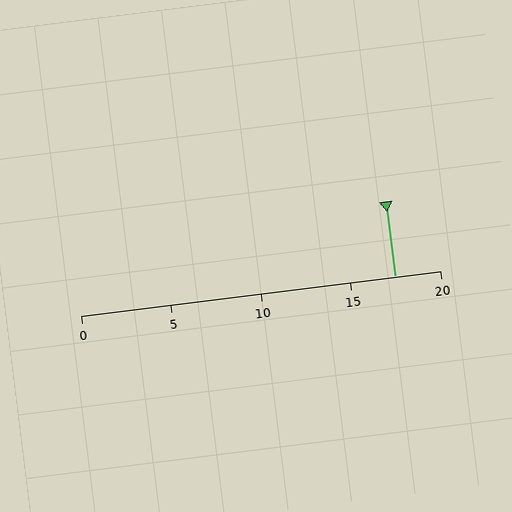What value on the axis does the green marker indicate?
The marker indicates approximately 17.5.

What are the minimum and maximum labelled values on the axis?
The axis runs from 0 to 20.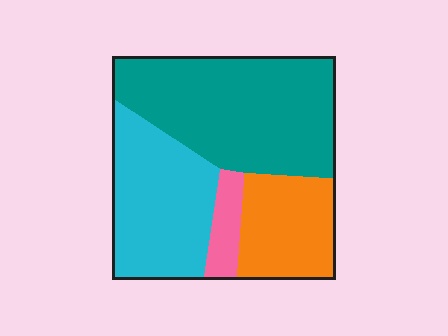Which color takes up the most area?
Teal, at roughly 45%.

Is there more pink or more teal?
Teal.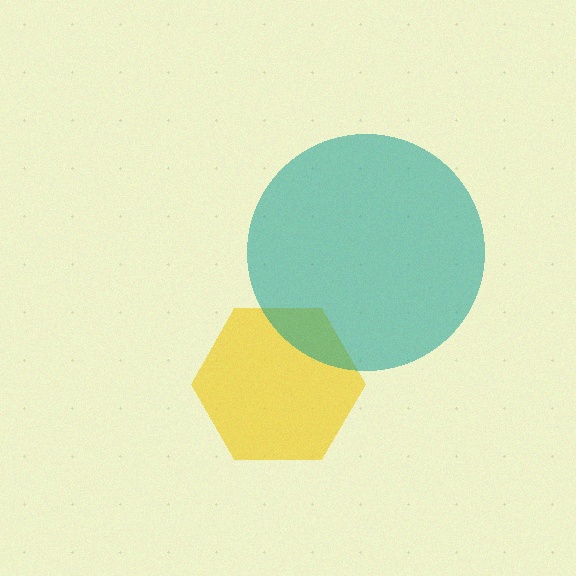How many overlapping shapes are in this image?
There are 2 overlapping shapes in the image.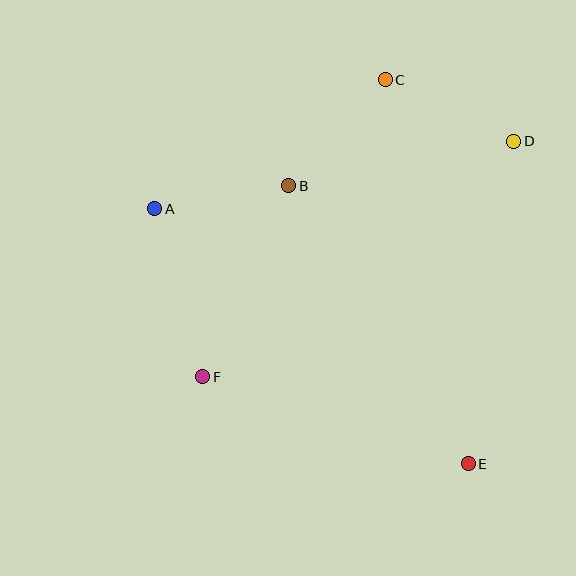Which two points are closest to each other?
Points A and B are closest to each other.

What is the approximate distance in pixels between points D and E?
The distance between D and E is approximately 325 pixels.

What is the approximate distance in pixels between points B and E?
The distance between B and E is approximately 331 pixels.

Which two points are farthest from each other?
Points A and E are farthest from each other.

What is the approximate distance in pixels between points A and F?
The distance between A and F is approximately 174 pixels.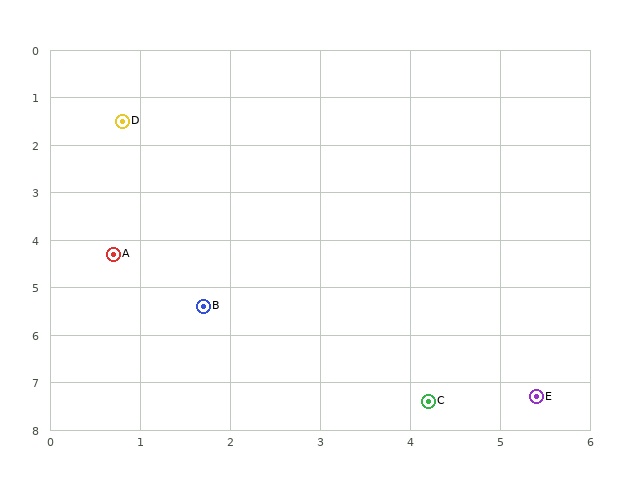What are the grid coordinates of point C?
Point C is at approximately (4.2, 7.4).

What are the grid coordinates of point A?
Point A is at approximately (0.7, 4.3).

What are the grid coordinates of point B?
Point B is at approximately (1.7, 5.4).